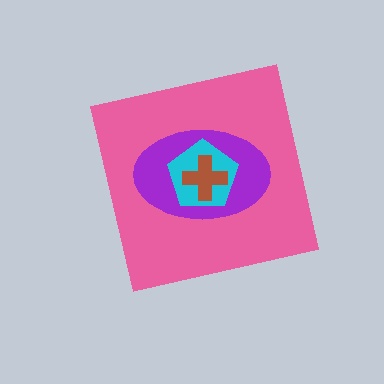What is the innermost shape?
The brown cross.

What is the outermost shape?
The pink square.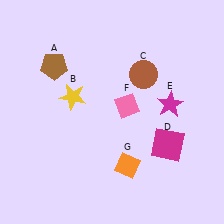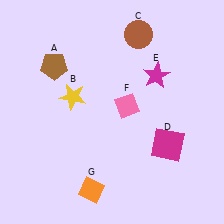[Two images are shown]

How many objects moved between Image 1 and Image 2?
3 objects moved between the two images.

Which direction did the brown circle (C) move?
The brown circle (C) moved up.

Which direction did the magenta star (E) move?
The magenta star (E) moved up.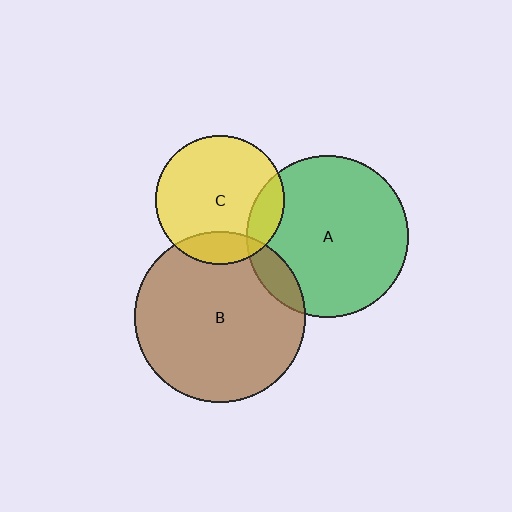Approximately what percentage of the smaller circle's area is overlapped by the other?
Approximately 10%.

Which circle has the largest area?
Circle B (brown).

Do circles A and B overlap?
Yes.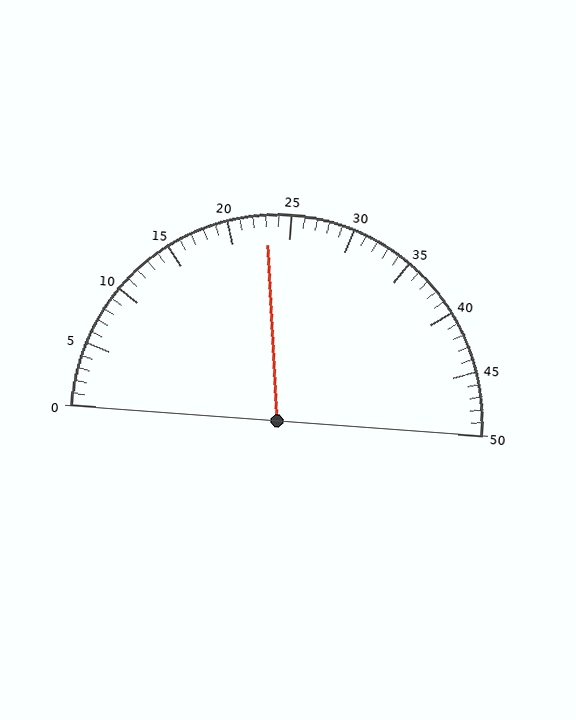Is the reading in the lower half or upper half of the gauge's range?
The reading is in the lower half of the range (0 to 50).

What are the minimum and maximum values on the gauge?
The gauge ranges from 0 to 50.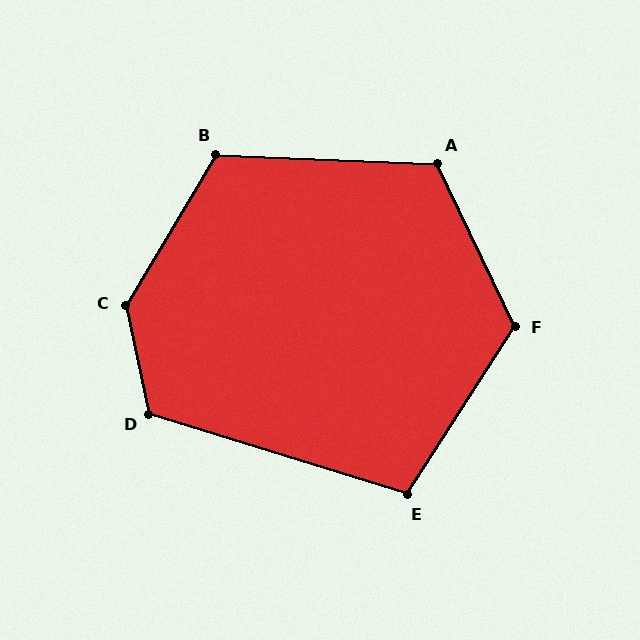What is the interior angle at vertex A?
Approximately 118 degrees (obtuse).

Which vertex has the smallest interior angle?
E, at approximately 105 degrees.